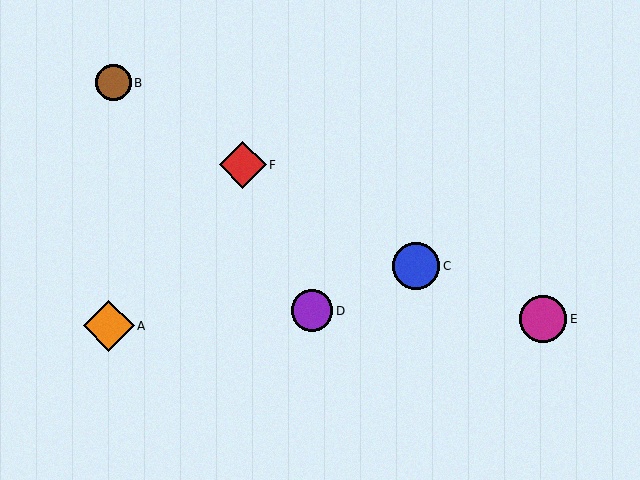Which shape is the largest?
The orange diamond (labeled A) is the largest.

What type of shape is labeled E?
Shape E is a magenta circle.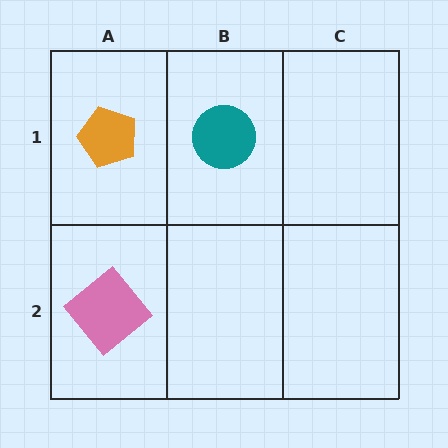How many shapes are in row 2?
1 shape.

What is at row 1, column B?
A teal circle.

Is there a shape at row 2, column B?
No, that cell is empty.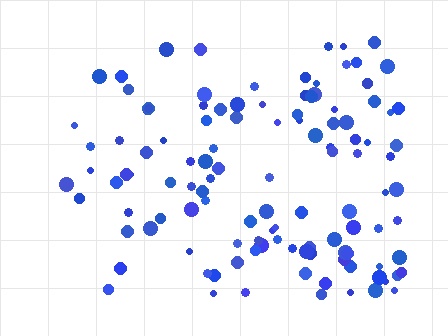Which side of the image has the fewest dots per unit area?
The left.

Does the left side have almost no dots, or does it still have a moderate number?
Still a moderate number, just noticeably fewer than the right.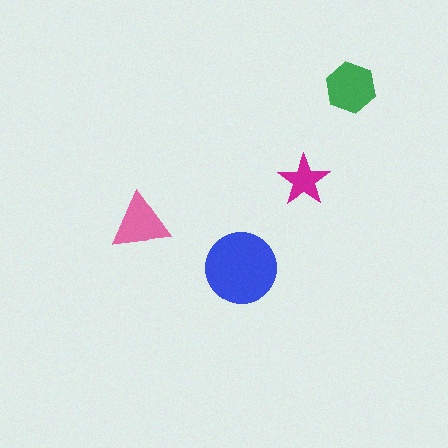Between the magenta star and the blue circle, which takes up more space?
The blue circle.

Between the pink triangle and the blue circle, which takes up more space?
The blue circle.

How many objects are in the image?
There are 4 objects in the image.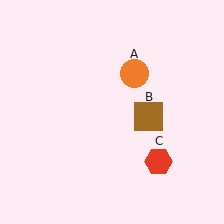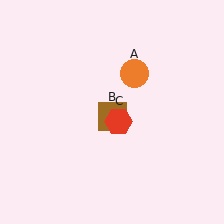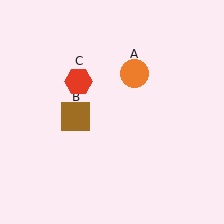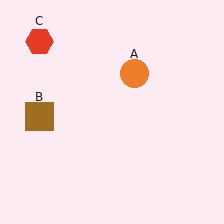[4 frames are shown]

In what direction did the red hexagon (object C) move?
The red hexagon (object C) moved up and to the left.